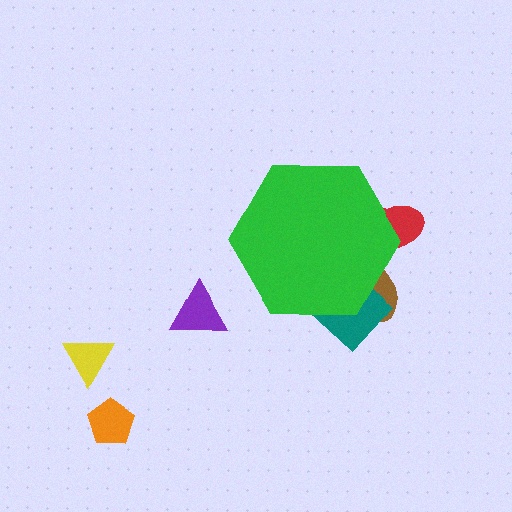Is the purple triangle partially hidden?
No, the purple triangle is fully visible.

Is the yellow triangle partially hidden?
No, the yellow triangle is fully visible.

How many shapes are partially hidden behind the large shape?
3 shapes are partially hidden.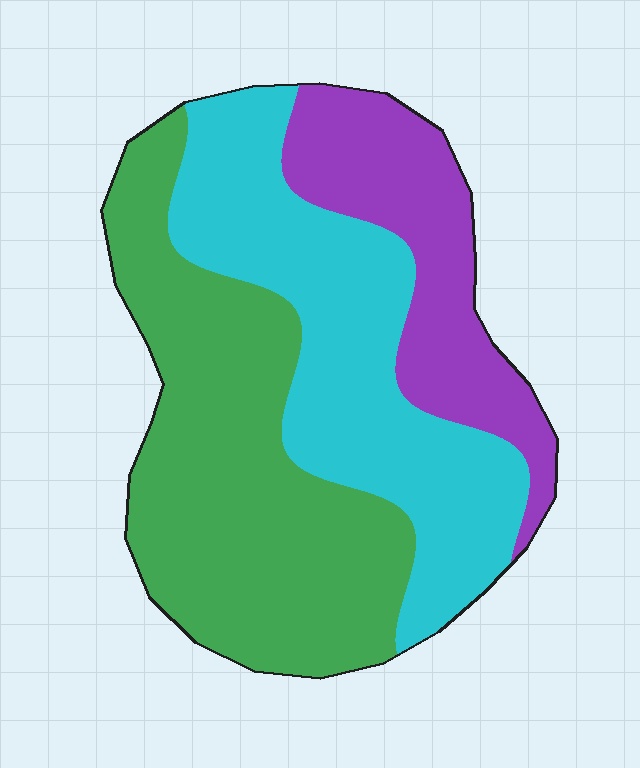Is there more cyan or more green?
Green.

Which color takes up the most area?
Green, at roughly 45%.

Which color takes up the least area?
Purple, at roughly 20%.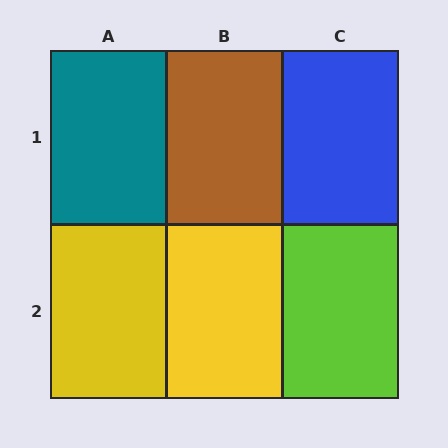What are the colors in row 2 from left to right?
Yellow, yellow, lime.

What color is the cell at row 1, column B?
Brown.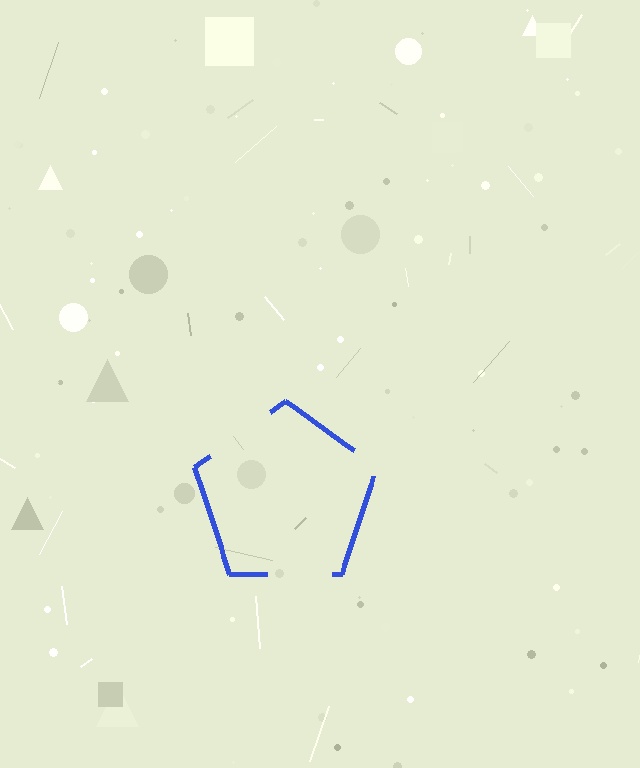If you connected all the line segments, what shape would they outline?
They would outline a pentagon.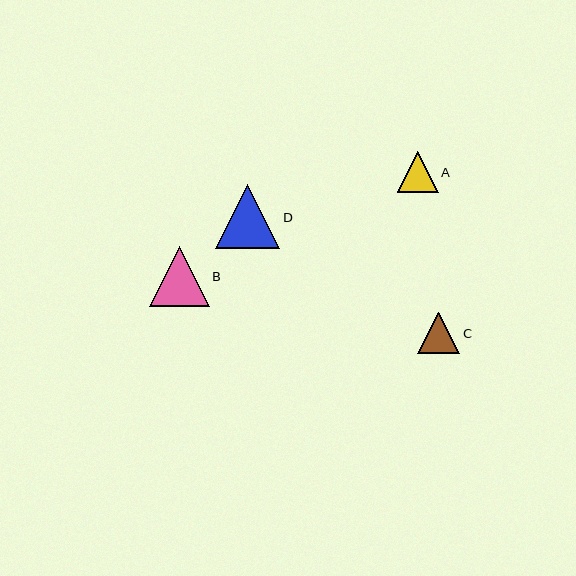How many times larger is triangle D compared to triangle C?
Triangle D is approximately 1.5 times the size of triangle C.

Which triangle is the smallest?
Triangle A is the smallest with a size of approximately 41 pixels.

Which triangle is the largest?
Triangle D is the largest with a size of approximately 64 pixels.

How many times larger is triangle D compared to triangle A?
Triangle D is approximately 1.6 times the size of triangle A.